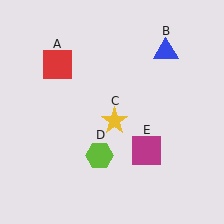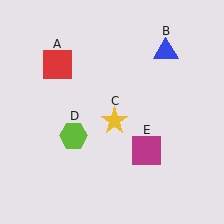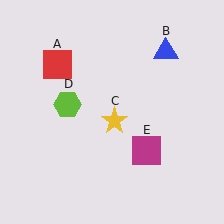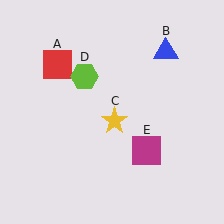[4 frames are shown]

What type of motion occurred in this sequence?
The lime hexagon (object D) rotated clockwise around the center of the scene.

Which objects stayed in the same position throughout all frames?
Red square (object A) and blue triangle (object B) and yellow star (object C) and magenta square (object E) remained stationary.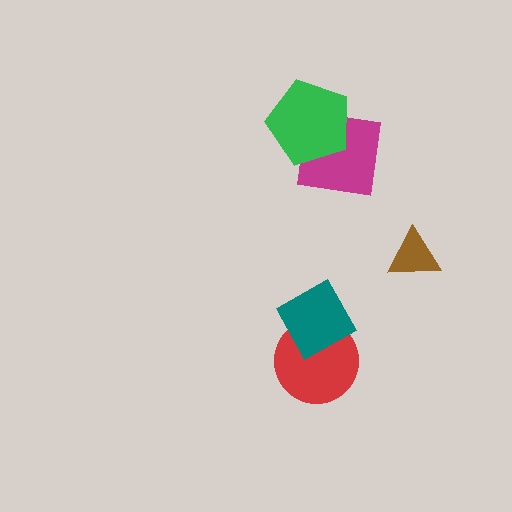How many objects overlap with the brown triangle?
0 objects overlap with the brown triangle.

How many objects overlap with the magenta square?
1 object overlaps with the magenta square.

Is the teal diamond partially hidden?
No, no other shape covers it.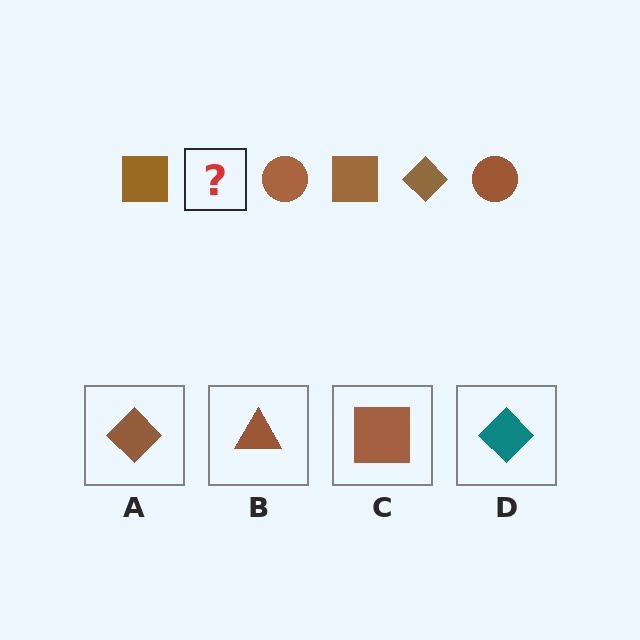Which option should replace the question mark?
Option A.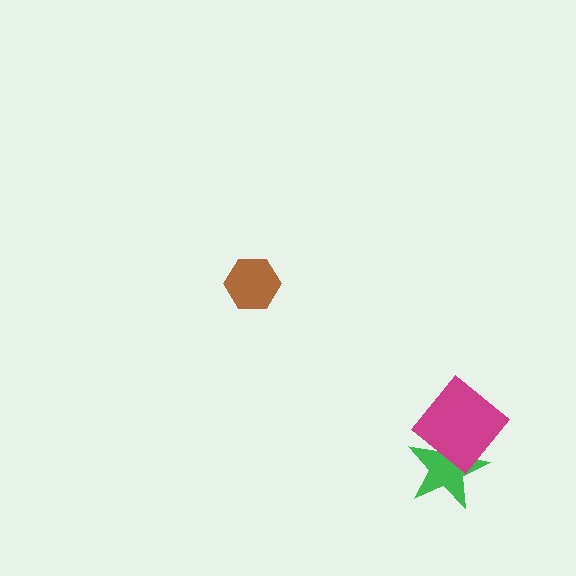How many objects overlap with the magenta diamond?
1 object overlaps with the magenta diamond.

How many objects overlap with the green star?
1 object overlaps with the green star.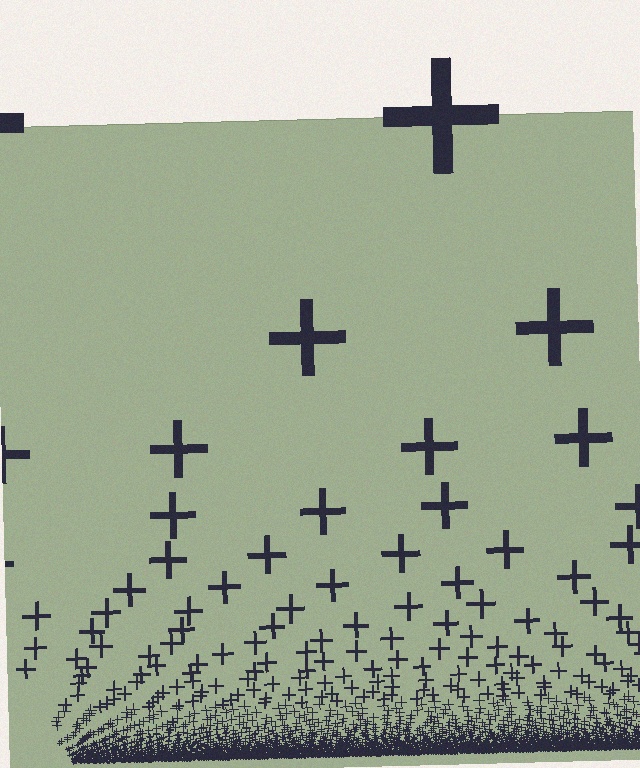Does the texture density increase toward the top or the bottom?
Density increases toward the bottom.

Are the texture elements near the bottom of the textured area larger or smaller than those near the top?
Smaller. The gradient is inverted — elements near the bottom are smaller and denser.